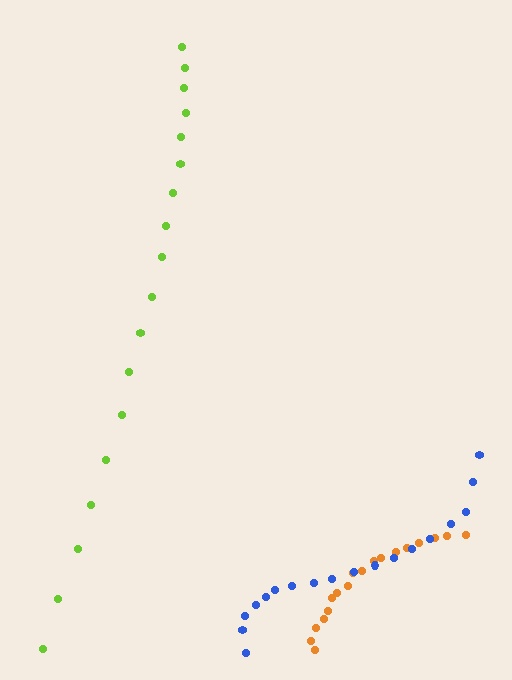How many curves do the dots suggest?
There are 3 distinct paths.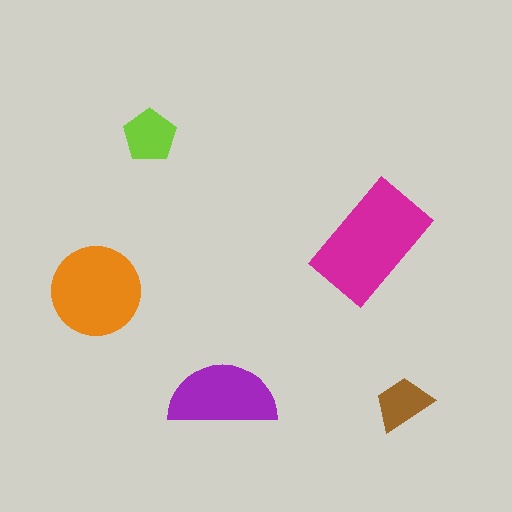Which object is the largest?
The magenta rectangle.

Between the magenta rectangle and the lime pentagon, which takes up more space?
The magenta rectangle.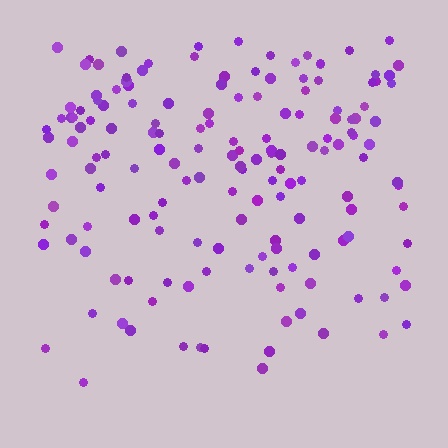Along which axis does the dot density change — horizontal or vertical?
Vertical.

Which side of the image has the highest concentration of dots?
The top.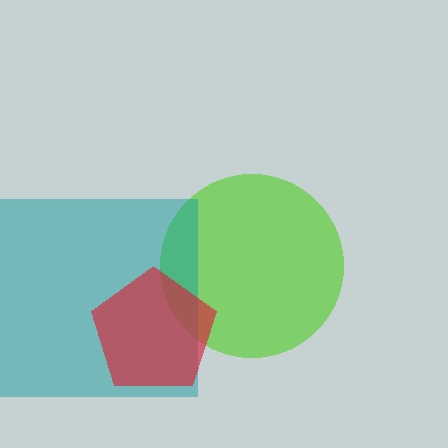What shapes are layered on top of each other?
The layered shapes are: a lime circle, a teal square, a red pentagon.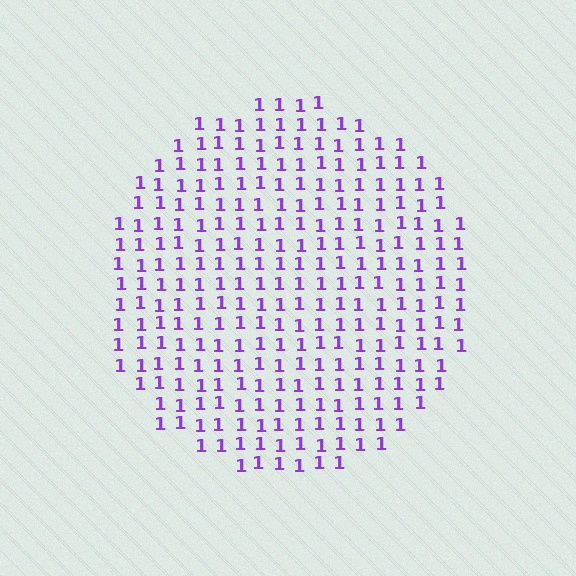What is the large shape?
The large shape is a circle.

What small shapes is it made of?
It is made of small digit 1's.